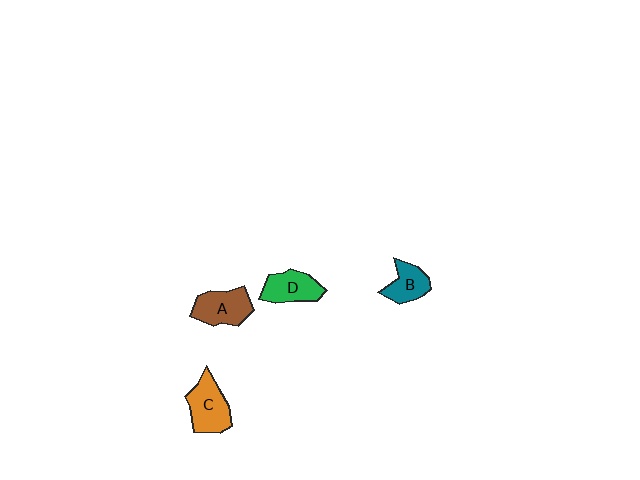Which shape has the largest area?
Shape C (orange).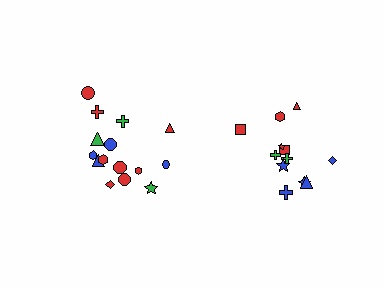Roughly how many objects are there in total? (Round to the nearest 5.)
Roughly 25 objects in total.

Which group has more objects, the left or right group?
The left group.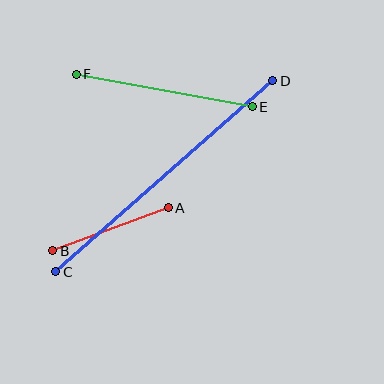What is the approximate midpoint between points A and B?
The midpoint is at approximately (111, 229) pixels.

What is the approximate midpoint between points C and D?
The midpoint is at approximately (164, 176) pixels.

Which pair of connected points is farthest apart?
Points C and D are farthest apart.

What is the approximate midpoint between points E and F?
The midpoint is at approximately (164, 90) pixels.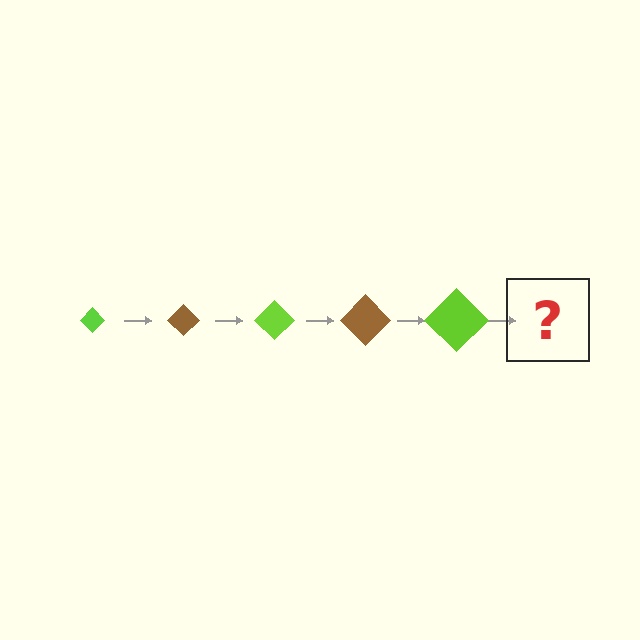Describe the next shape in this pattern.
It should be a brown diamond, larger than the previous one.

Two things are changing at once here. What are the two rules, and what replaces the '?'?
The two rules are that the diamond grows larger each step and the color cycles through lime and brown. The '?' should be a brown diamond, larger than the previous one.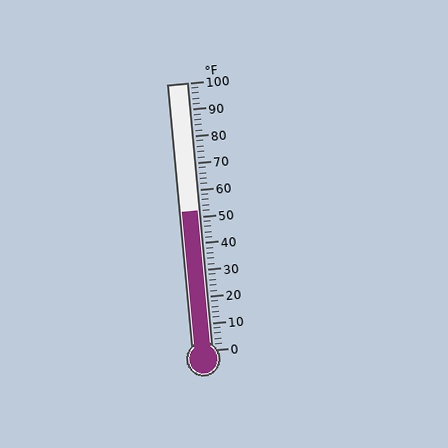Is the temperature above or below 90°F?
The temperature is below 90°F.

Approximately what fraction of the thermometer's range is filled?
The thermometer is filled to approximately 50% of its range.